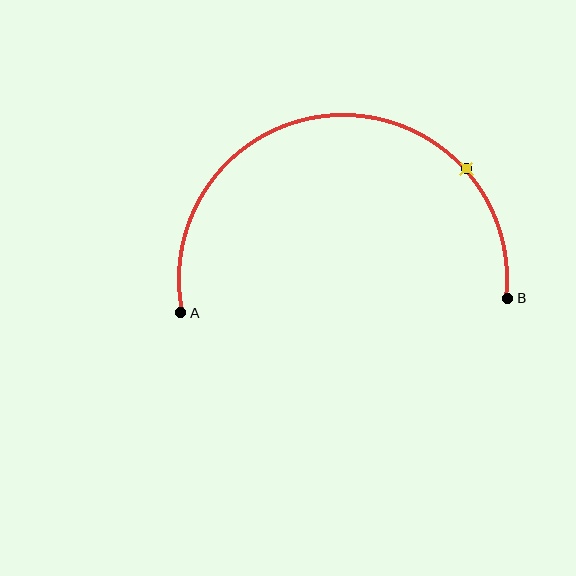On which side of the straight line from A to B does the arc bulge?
The arc bulges above the straight line connecting A and B.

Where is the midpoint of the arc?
The arc midpoint is the point on the curve farthest from the straight line joining A and B. It sits above that line.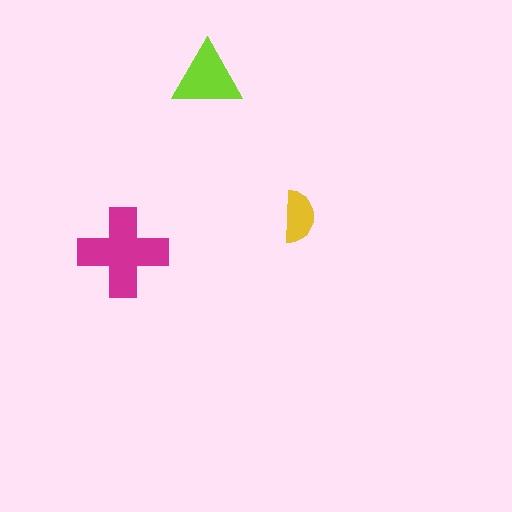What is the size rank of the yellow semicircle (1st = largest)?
3rd.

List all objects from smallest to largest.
The yellow semicircle, the lime triangle, the magenta cross.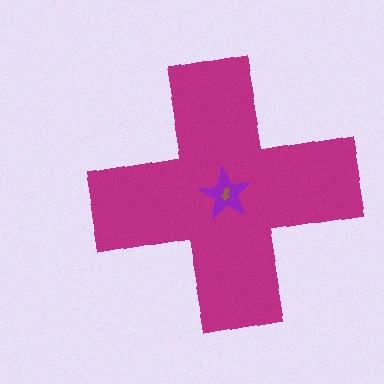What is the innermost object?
The brown arrow.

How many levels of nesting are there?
3.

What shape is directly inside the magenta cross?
The purple star.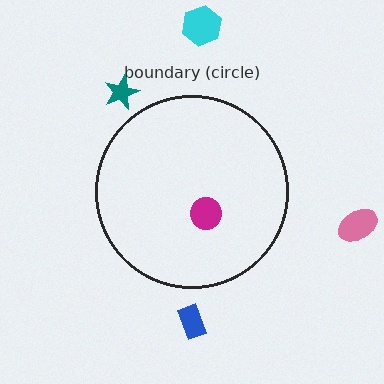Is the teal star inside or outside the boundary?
Outside.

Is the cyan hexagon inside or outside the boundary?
Outside.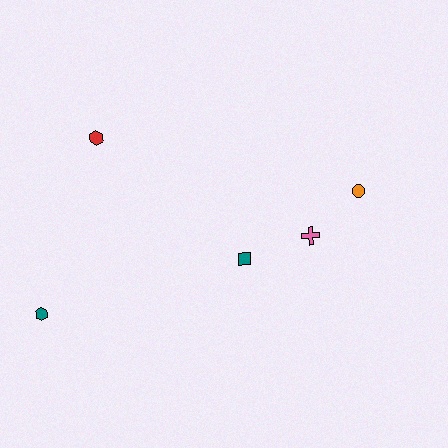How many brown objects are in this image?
There are no brown objects.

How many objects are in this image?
There are 5 objects.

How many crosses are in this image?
There is 1 cross.